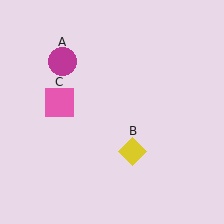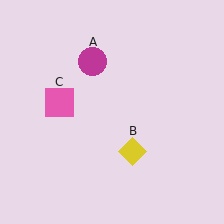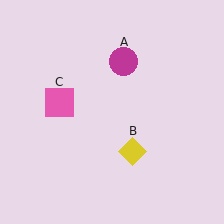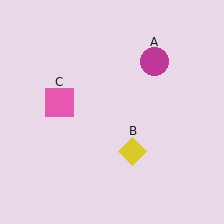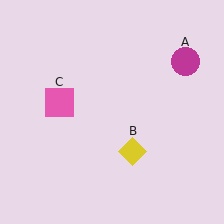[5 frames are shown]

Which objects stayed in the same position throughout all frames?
Yellow diamond (object B) and pink square (object C) remained stationary.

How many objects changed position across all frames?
1 object changed position: magenta circle (object A).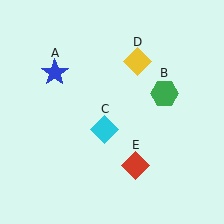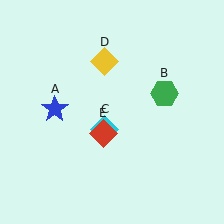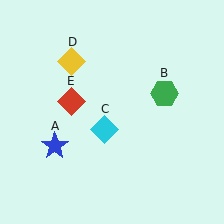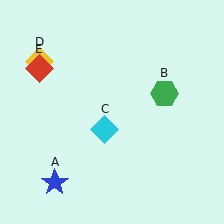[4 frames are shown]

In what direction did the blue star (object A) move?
The blue star (object A) moved down.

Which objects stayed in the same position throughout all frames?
Green hexagon (object B) and cyan diamond (object C) remained stationary.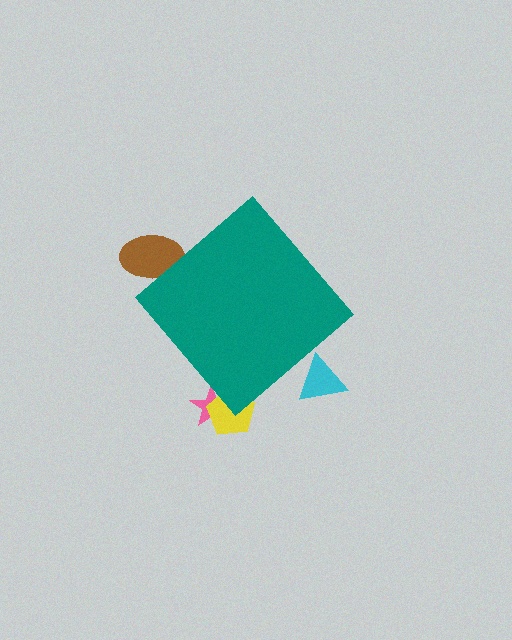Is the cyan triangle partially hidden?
Yes, the cyan triangle is partially hidden behind the teal diamond.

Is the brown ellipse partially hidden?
Yes, the brown ellipse is partially hidden behind the teal diamond.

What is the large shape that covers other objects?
A teal diamond.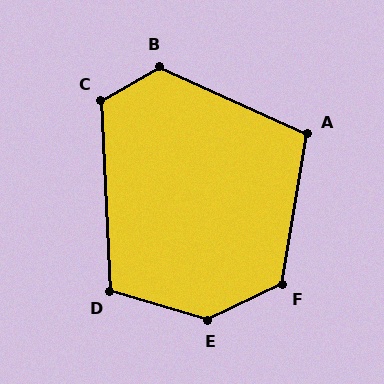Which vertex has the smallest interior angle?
A, at approximately 105 degrees.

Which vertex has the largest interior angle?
E, at approximately 138 degrees.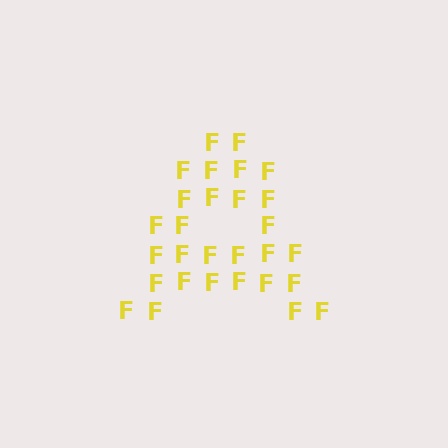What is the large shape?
The large shape is the letter A.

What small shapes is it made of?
It is made of small letter F's.